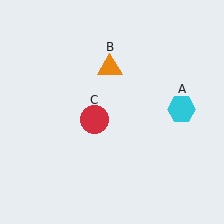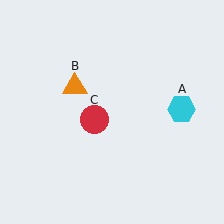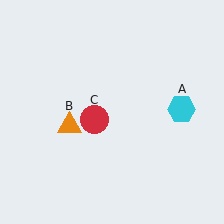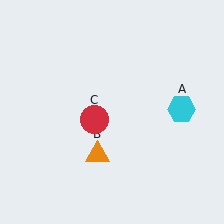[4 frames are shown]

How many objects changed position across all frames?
1 object changed position: orange triangle (object B).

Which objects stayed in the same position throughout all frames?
Cyan hexagon (object A) and red circle (object C) remained stationary.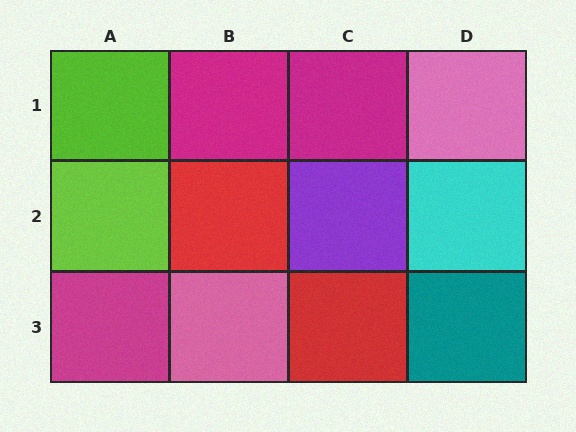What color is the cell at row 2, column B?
Red.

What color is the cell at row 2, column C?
Purple.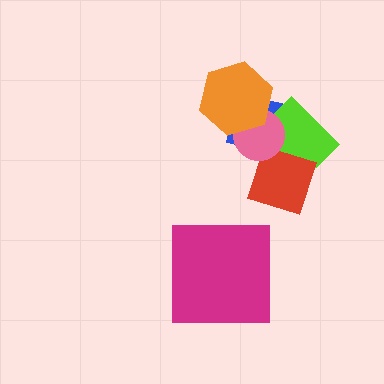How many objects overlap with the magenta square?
0 objects overlap with the magenta square.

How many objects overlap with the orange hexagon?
3 objects overlap with the orange hexagon.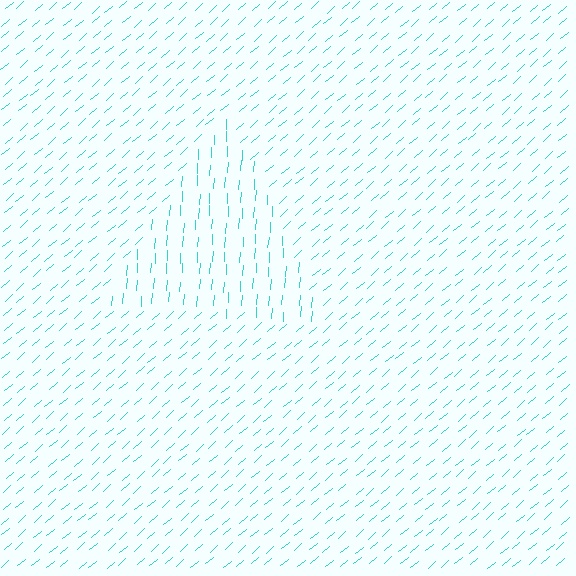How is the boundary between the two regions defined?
The boundary is defined purely by a change in line orientation (approximately 45 degrees difference). All lines are the same color and thickness.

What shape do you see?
I see a triangle.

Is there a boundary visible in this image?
Yes, there is a texture boundary formed by a change in line orientation.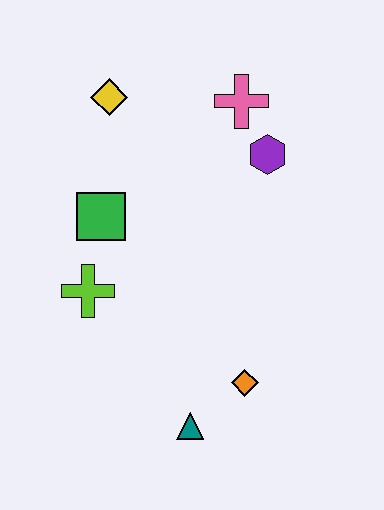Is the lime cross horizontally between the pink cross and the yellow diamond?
No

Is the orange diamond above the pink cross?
No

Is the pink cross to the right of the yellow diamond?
Yes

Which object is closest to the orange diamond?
The teal triangle is closest to the orange diamond.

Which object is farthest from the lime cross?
The pink cross is farthest from the lime cross.